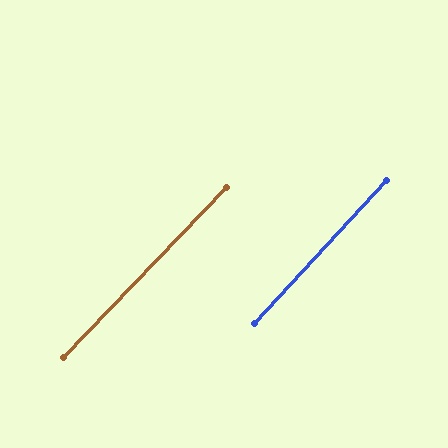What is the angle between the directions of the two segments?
Approximately 1 degree.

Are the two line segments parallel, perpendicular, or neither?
Parallel — their directions differ by only 1.1°.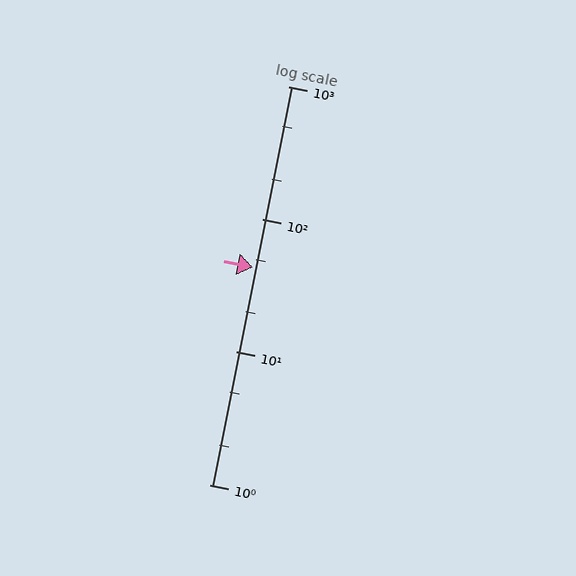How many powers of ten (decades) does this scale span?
The scale spans 3 decades, from 1 to 1000.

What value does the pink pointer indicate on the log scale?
The pointer indicates approximately 43.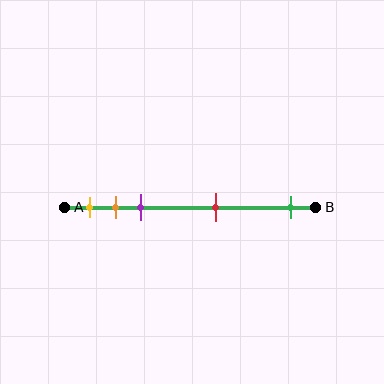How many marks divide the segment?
There are 5 marks dividing the segment.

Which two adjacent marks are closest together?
The orange and purple marks are the closest adjacent pair.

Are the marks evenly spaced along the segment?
No, the marks are not evenly spaced.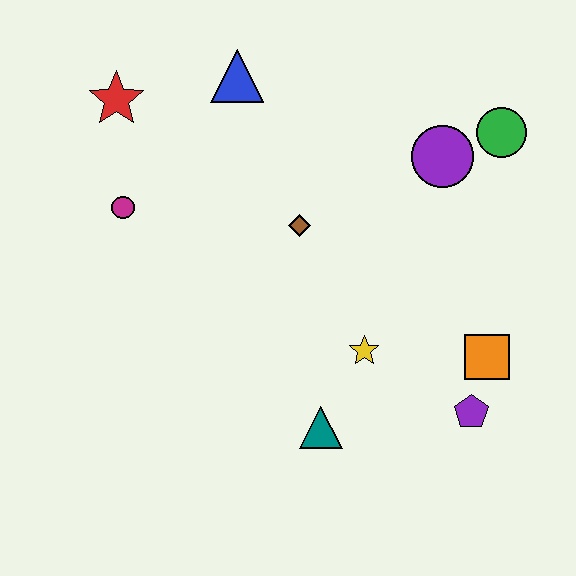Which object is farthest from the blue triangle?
The purple pentagon is farthest from the blue triangle.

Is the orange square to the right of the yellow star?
Yes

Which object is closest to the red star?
The magenta circle is closest to the red star.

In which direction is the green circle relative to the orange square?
The green circle is above the orange square.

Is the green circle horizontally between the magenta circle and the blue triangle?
No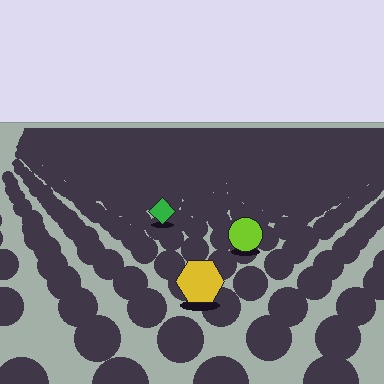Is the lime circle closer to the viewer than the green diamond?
Yes. The lime circle is closer — you can tell from the texture gradient: the ground texture is coarser near it.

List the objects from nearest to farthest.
From nearest to farthest: the yellow hexagon, the lime circle, the green diamond.